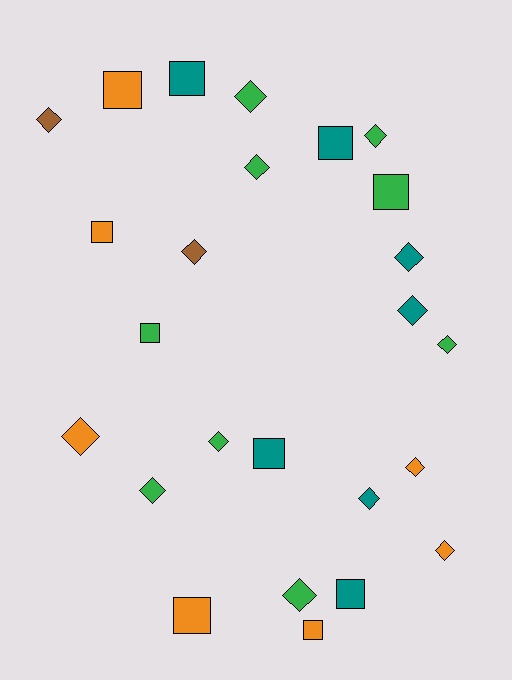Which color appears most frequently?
Green, with 9 objects.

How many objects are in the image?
There are 25 objects.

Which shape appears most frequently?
Diamond, with 15 objects.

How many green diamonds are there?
There are 7 green diamonds.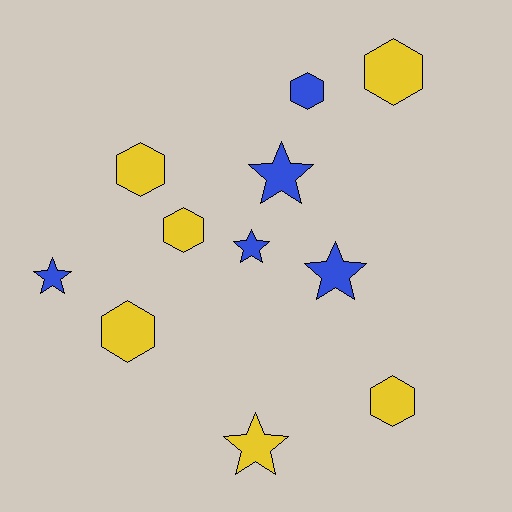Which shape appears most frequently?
Hexagon, with 6 objects.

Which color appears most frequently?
Yellow, with 6 objects.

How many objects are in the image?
There are 11 objects.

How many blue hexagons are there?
There is 1 blue hexagon.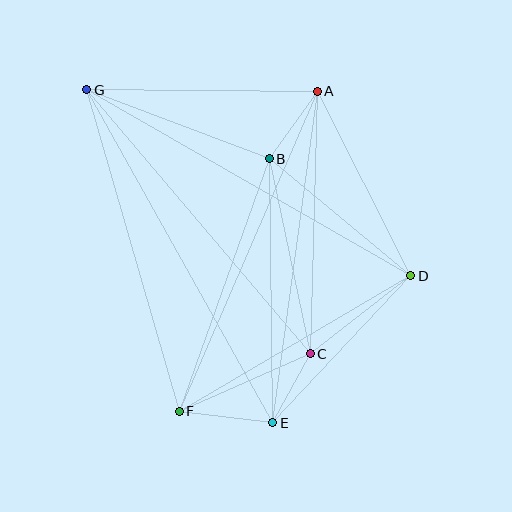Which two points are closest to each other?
Points C and E are closest to each other.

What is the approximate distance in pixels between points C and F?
The distance between C and F is approximately 143 pixels.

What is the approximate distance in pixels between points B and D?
The distance between B and D is approximately 183 pixels.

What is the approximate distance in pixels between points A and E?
The distance between A and E is approximately 334 pixels.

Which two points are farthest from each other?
Points E and G are farthest from each other.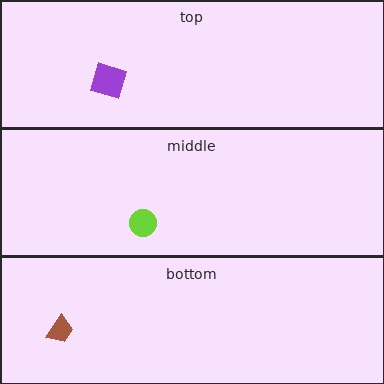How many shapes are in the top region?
1.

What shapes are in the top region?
The purple square.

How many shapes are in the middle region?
1.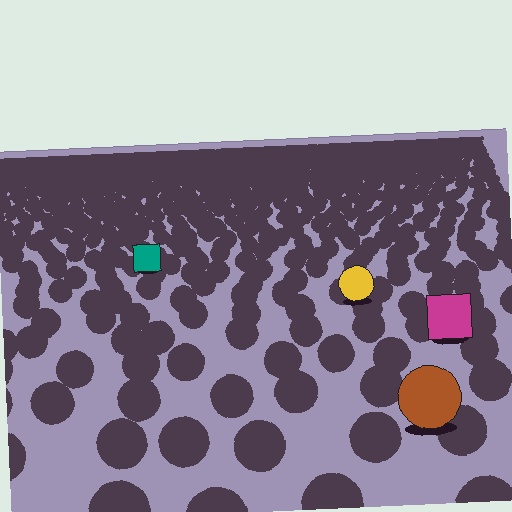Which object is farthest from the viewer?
The teal square is farthest from the viewer. It appears smaller and the ground texture around it is denser.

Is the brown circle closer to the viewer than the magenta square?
Yes. The brown circle is closer — you can tell from the texture gradient: the ground texture is coarser near it.